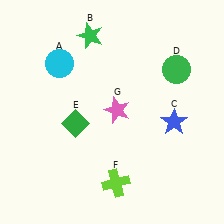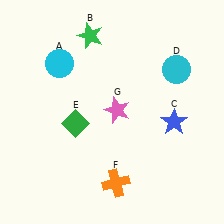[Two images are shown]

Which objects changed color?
D changed from green to cyan. F changed from lime to orange.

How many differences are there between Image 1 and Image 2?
There are 2 differences between the two images.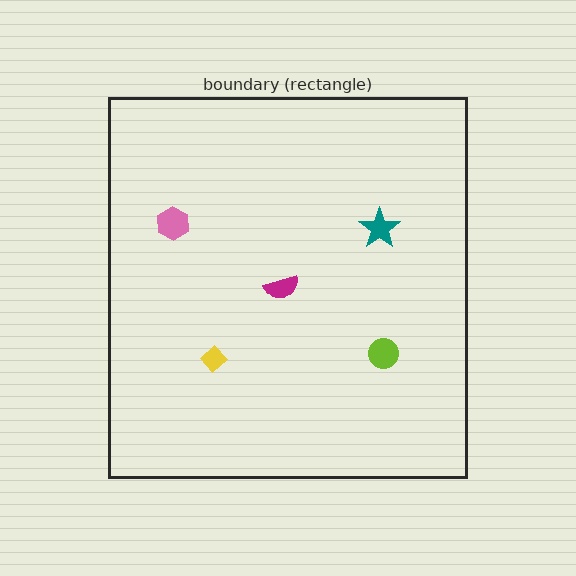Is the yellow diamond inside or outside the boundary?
Inside.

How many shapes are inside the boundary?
5 inside, 0 outside.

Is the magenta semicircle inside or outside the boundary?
Inside.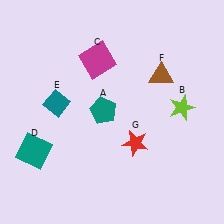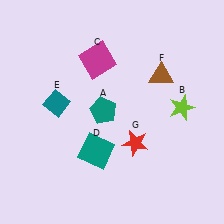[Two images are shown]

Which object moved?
The teal square (D) moved right.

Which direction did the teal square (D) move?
The teal square (D) moved right.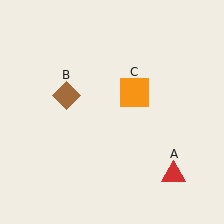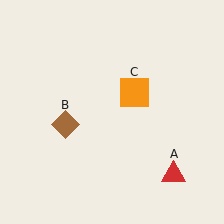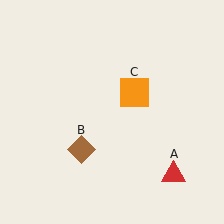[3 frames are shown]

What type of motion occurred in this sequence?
The brown diamond (object B) rotated counterclockwise around the center of the scene.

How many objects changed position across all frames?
1 object changed position: brown diamond (object B).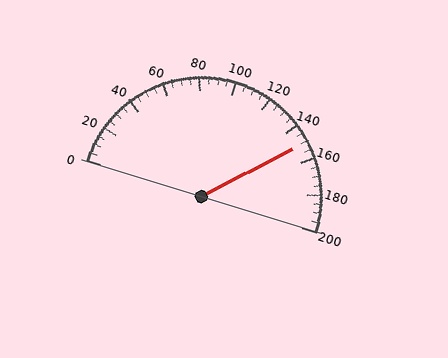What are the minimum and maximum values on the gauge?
The gauge ranges from 0 to 200.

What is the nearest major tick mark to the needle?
The nearest major tick mark is 160.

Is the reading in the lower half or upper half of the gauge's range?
The reading is in the upper half of the range (0 to 200).